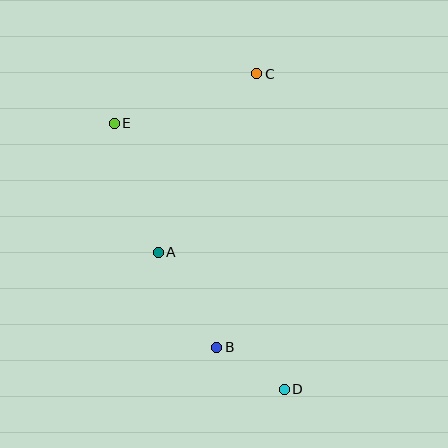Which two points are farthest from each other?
Points C and D are farthest from each other.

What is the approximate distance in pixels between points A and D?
The distance between A and D is approximately 186 pixels.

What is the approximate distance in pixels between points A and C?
The distance between A and C is approximately 204 pixels.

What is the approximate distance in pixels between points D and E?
The distance between D and E is approximately 316 pixels.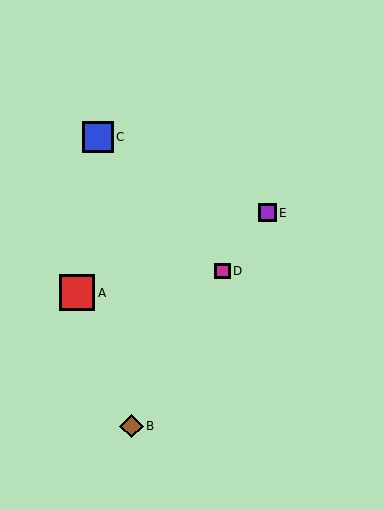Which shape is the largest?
The red square (labeled A) is the largest.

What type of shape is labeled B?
Shape B is a brown diamond.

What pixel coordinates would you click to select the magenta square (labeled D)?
Click at (222, 271) to select the magenta square D.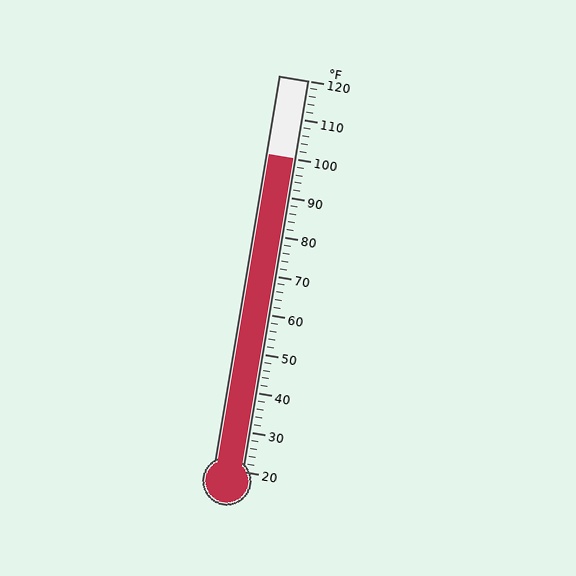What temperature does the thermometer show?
The thermometer shows approximately 100°F.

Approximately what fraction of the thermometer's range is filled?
The thermometer is filled to approximately 80% of its range.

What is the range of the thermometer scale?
The thermometer scale ranges from 20°F to 120°F.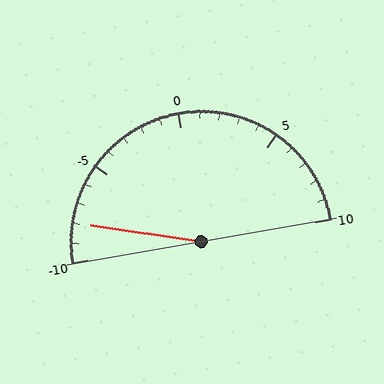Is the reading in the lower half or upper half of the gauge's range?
The reading is in the lower half of the range (-10 to 10).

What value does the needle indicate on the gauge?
The needle indicates approximately -8.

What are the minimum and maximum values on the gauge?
The gauge ranges from -10 to 10.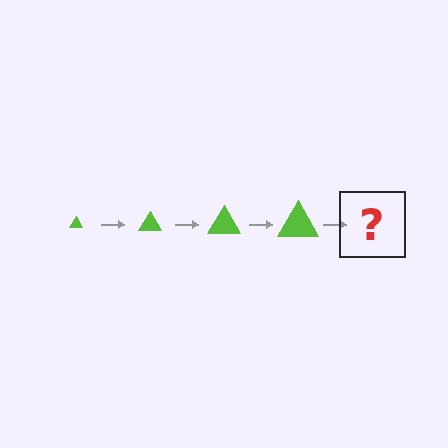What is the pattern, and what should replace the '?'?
The pattern is that the triangle gets progressively larger each step. The '?' should be a lime triangle, larger than the previous one.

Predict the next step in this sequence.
The next step is a lime triangle, larger than the previous one.